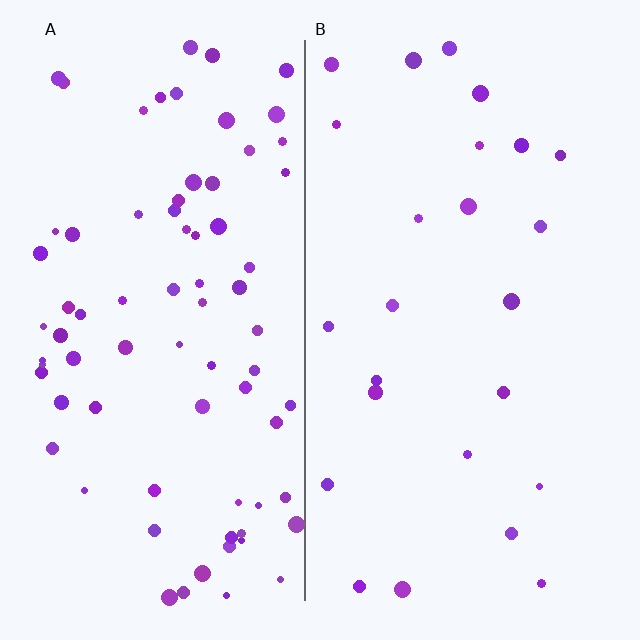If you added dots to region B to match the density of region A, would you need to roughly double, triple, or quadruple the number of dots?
Approximately triple.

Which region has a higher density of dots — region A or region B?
A (the left).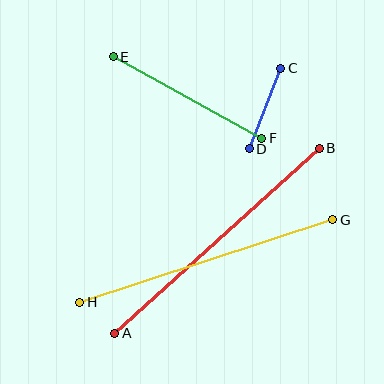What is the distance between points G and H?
The distance is approximately 266 pixels.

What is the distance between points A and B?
The distance is approximately 276 pixels.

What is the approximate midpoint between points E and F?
The midpoint is at approximately (187, 97) pixels.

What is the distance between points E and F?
The distance is approximately 169 pixels.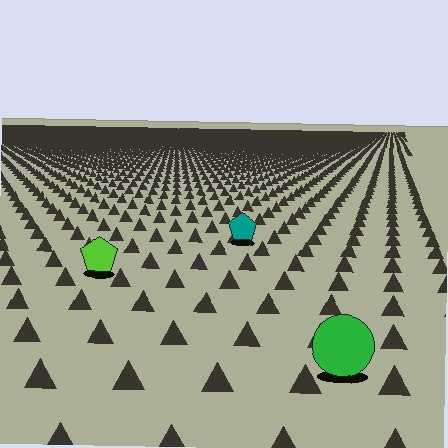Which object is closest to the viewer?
The green circle is closest. The texture marks near it are larger and more spread out.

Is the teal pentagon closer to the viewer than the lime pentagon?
No. The lime pentagon is closer — you can tell from the texture gradient: the ground texture is coarser near it.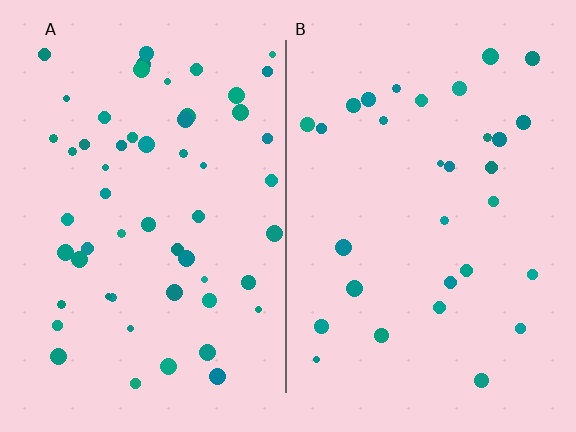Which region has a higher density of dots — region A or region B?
A (the left).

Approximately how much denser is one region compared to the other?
Approximately 1.8× — region A over region B.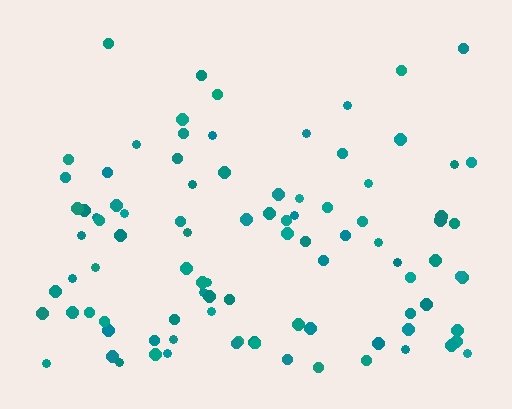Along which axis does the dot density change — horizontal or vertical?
Vertical.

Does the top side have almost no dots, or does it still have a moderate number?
Still a moderate number, just noticeably fewer than the bottom.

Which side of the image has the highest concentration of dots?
The bottom.